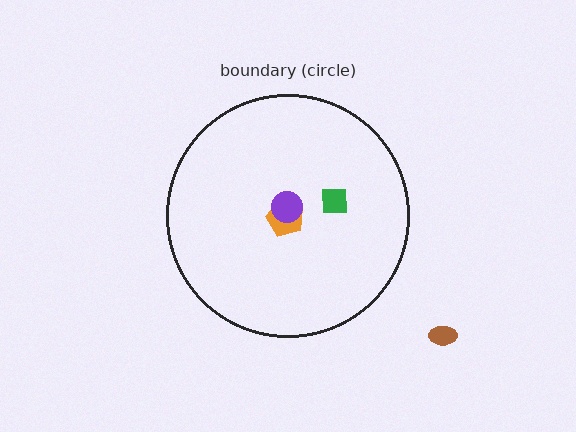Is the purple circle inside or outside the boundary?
Inside.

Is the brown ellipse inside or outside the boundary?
Outside.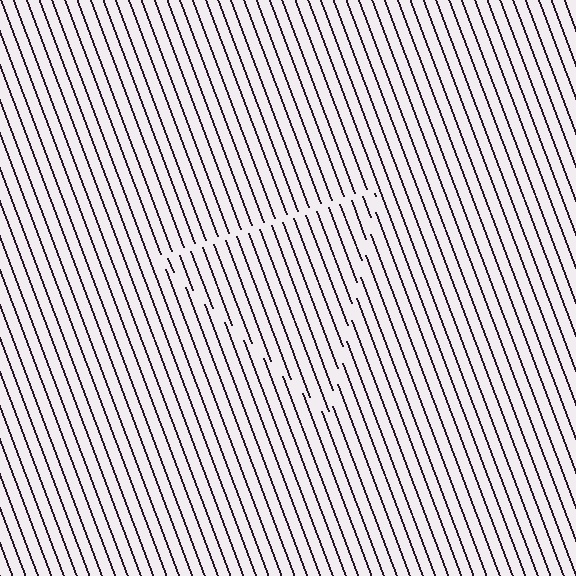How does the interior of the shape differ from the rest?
The interior of the shape contains the same grating, shifted by half a period — the contour is defined by the phase discontinuity where line-ends from the inner and outer gratings abut.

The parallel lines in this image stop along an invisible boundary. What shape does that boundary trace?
An illusory triangle. The interior of the shape contains the same grating, shifted by half a period — the contour is defined by the phase discontinuity where line-ends from the inner and outer gratings abut.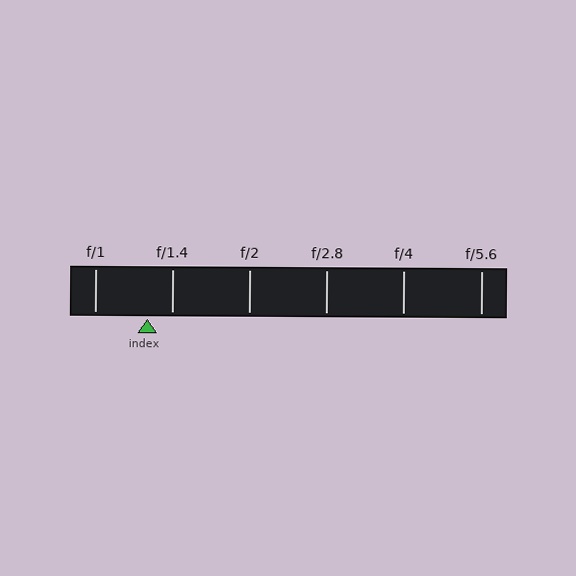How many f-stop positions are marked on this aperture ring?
There are 6 f-stop positions marked.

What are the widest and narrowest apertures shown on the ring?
The widest aperture shown is f/1 and the narrowest is f/5.6.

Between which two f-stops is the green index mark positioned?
The index mark is between f/1 and f/1.4.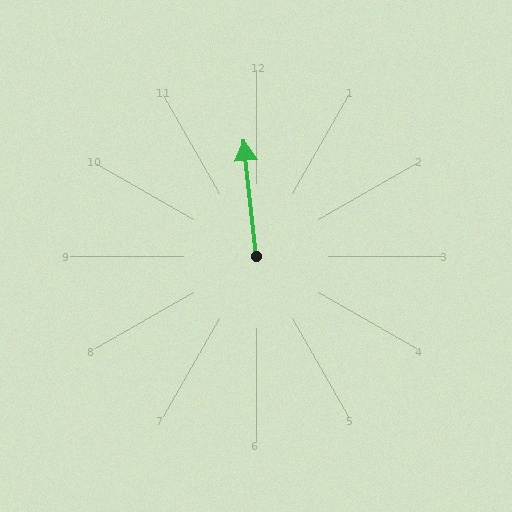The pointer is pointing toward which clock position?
Roughly 12 o'clock.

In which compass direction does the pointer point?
North.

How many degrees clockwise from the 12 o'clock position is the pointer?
Approximately 354 degrees.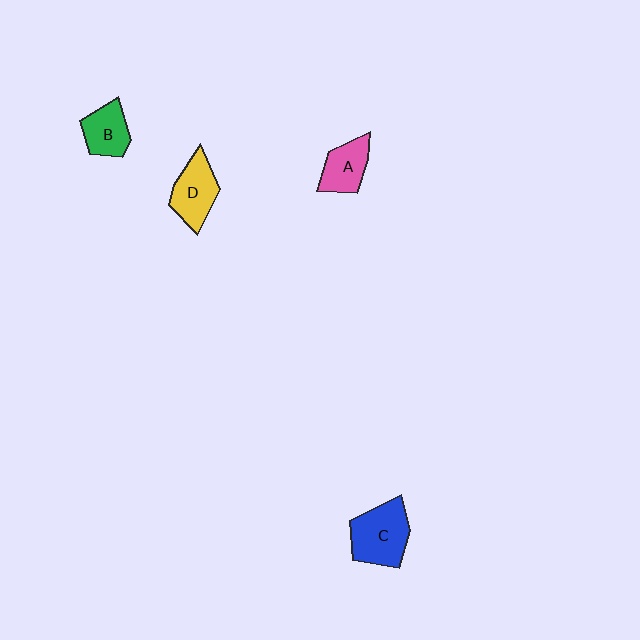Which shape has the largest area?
Shape C (blue).